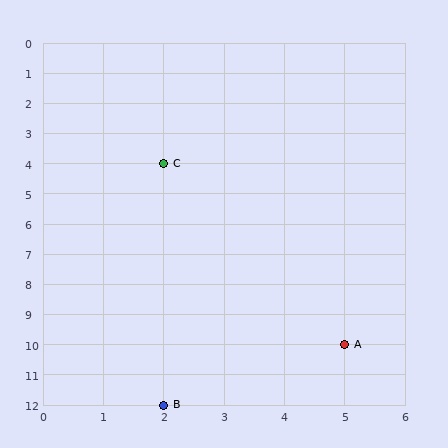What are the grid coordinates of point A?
Point A is at grid coordinates (5, 10).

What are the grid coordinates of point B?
Point B is at grid coordinates (2, 12).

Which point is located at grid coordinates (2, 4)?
Point C is at (2, 4).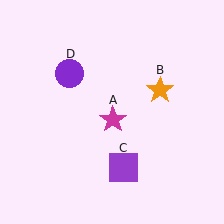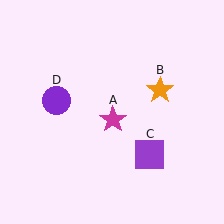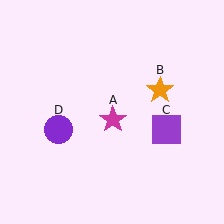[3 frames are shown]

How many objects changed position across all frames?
2 objects changed position: purple square (object C), purple circle (object D).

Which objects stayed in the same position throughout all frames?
Magenta star (object A) and orange star (object B) remained stationary.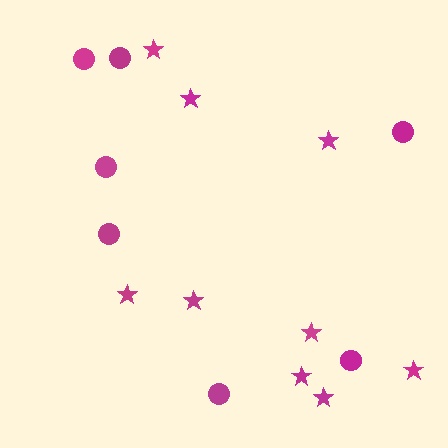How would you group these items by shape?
There are 2 groups: one group of stars (9) and one group of circles (7).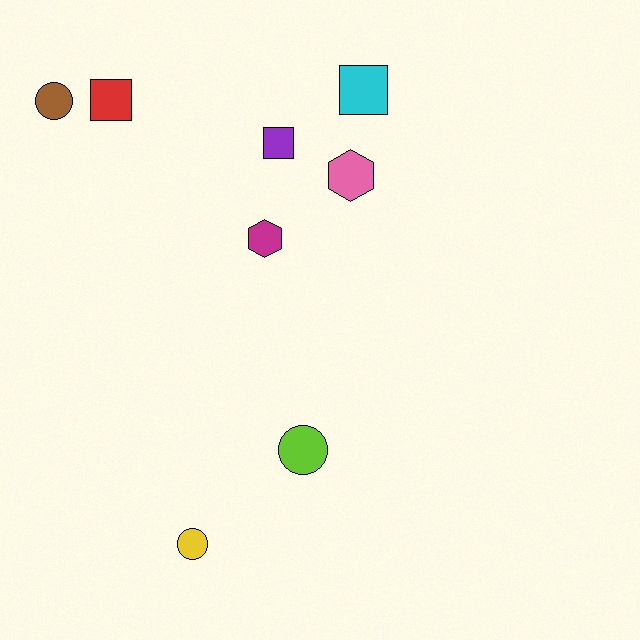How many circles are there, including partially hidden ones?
There are 3 circles.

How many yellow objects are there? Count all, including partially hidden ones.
There is 1 yellow object.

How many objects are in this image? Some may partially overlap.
There are 8 objects.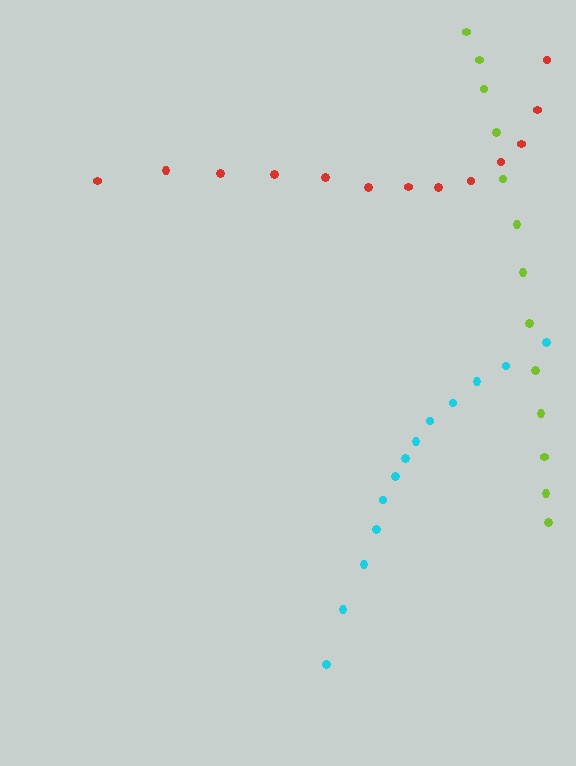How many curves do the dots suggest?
There are 3 distinct paths.